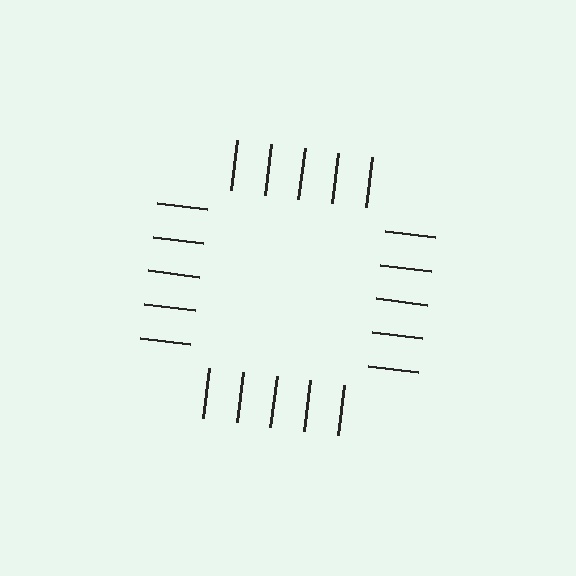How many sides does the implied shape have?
4 sides — the line-ends trace a square.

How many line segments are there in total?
20 — 5 along each of the 4 edges.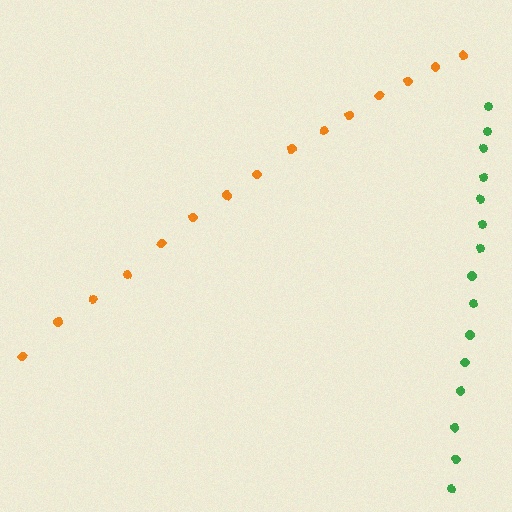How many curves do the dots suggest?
There are 2 distinct paths.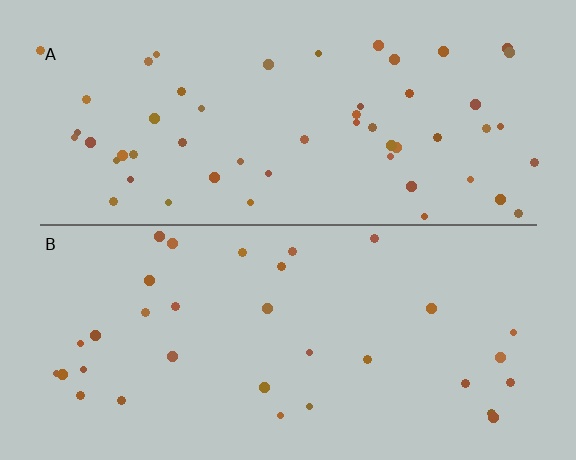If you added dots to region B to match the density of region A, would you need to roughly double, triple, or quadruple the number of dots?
Approximately double.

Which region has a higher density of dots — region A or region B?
A (the top).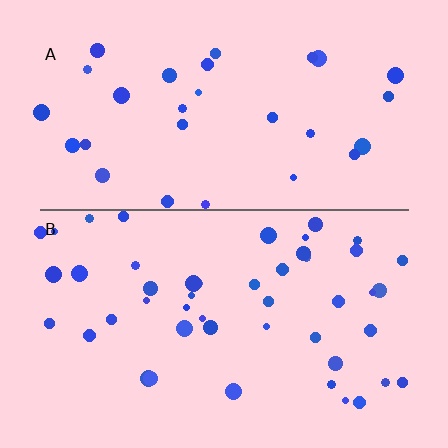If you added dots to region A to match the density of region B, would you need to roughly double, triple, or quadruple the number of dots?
Approximately double.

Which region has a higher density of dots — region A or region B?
B (the bottom).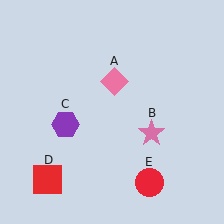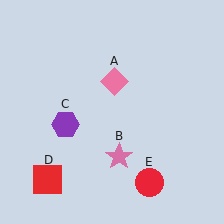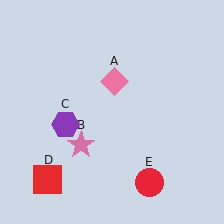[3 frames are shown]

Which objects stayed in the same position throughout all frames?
Pink diamond (object A) and purple hexagon (object C) and red square (object D) and red circle (object E) remained stationary.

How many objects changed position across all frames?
1 object changed position: pink star (object B).